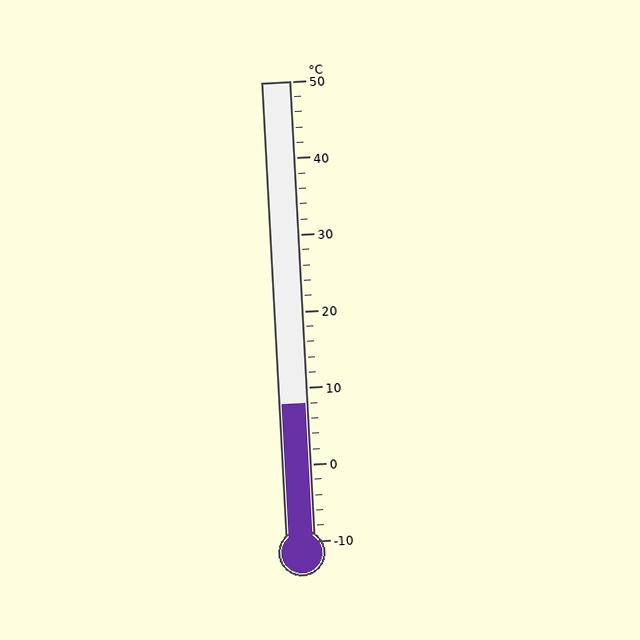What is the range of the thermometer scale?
The thermometer scale ranges from -10°C to 50°C.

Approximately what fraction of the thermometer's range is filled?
The thermometer is filled to approximately 30% of its range.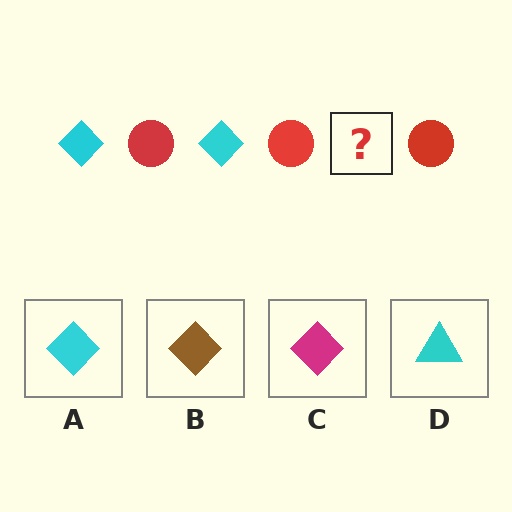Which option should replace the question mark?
Option A.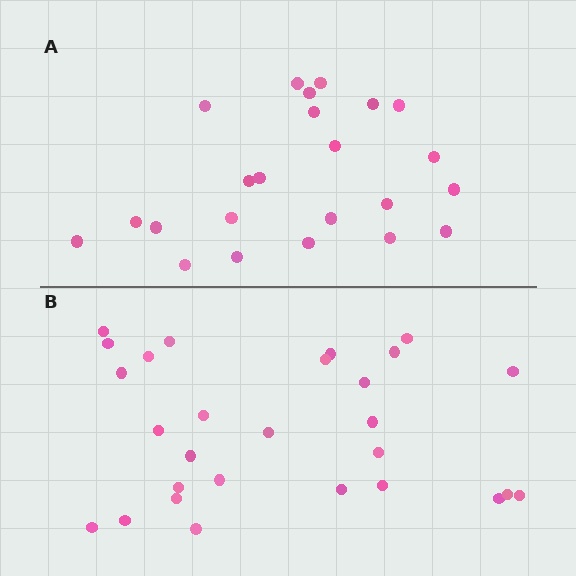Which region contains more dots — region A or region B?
Region B (the bottom region) has more dots.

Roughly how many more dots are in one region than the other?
Region B has about 5 more dots than region A.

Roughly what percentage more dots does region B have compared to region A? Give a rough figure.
About 20% more.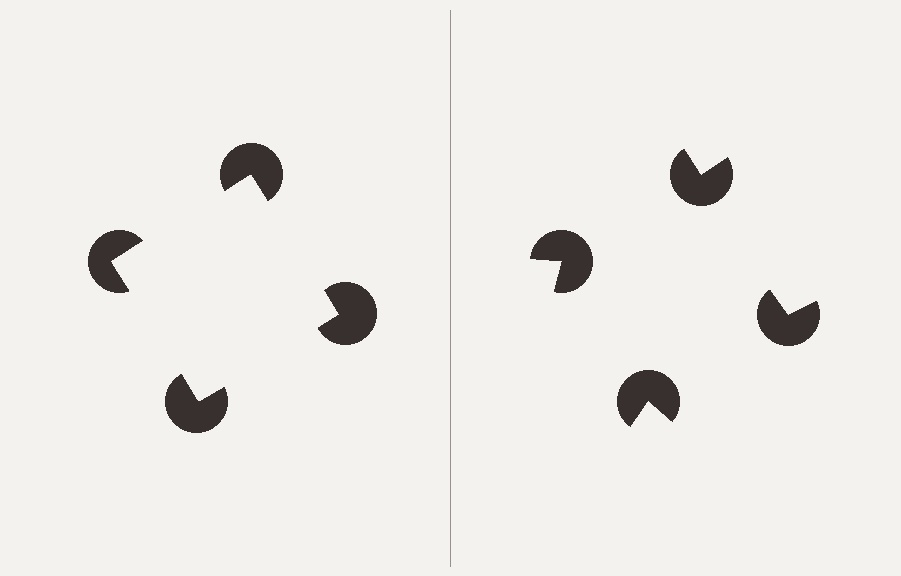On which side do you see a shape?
An illusory square appears on the left side. On the right side the wedge cuts are rotated, so no coherent shape forms.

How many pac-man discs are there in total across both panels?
8 — 4 on each side.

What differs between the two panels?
The pac-man discs are positioned identically on both sides; only the wedge orientations differ. On the left they align to a square; on the right they are misaligned.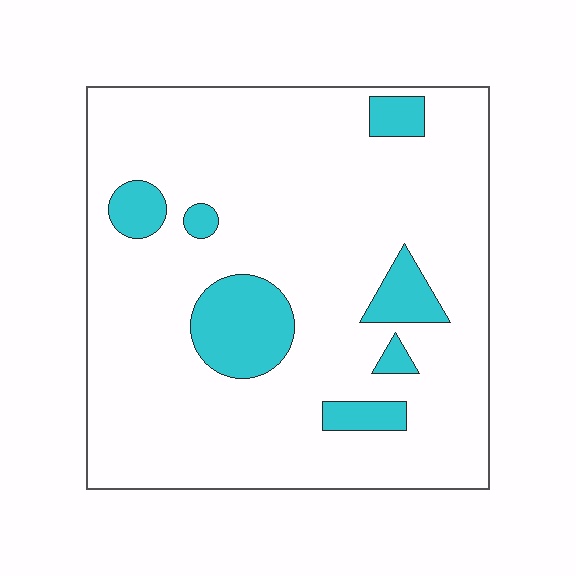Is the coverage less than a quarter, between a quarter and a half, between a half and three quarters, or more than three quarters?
Less than a quarter.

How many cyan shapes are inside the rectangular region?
7.